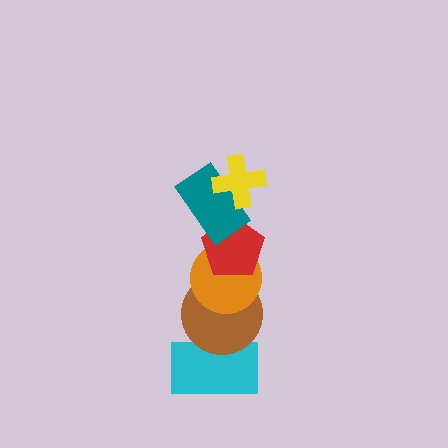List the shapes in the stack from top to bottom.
From top to bottom: the yellow cross, the teal rectangle, the red pentagon, the orange circle, the brown circle, the cyan rectangle.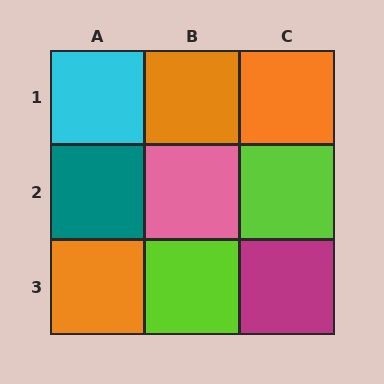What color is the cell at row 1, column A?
Cyan.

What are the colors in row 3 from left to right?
Orange, lime, magenta.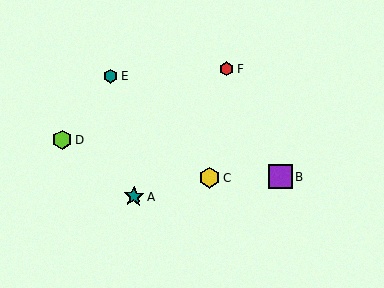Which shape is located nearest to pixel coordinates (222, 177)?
The yellow hexagon (labeled C) at (210, 178) is nearest to that location.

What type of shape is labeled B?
Shape B is a purple square.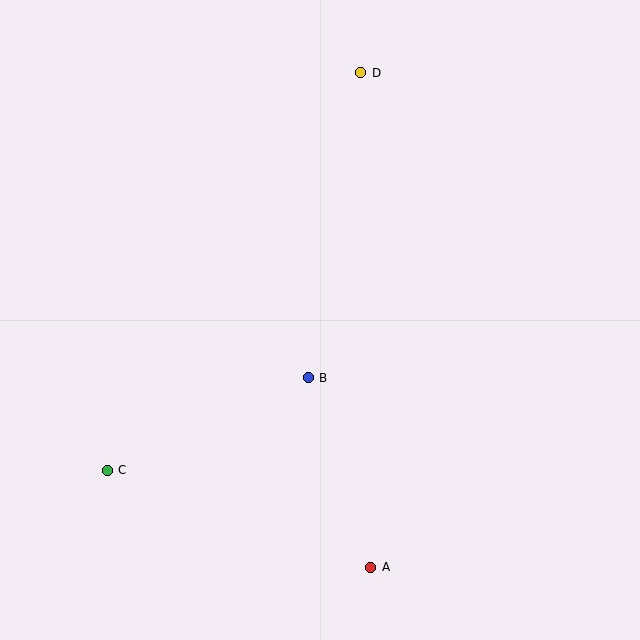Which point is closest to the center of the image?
Point B at (308, 378) is closest to the center.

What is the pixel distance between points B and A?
The distance between B and A is 199 pixels.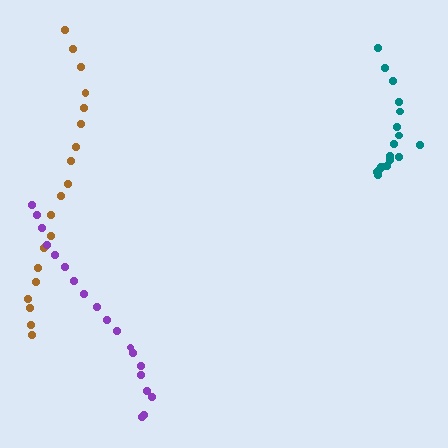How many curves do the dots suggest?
There are 3 distinct paths.